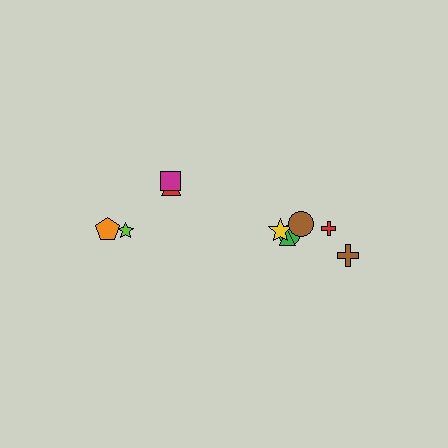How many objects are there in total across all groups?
There are 10 objects.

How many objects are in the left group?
There are 4 objects.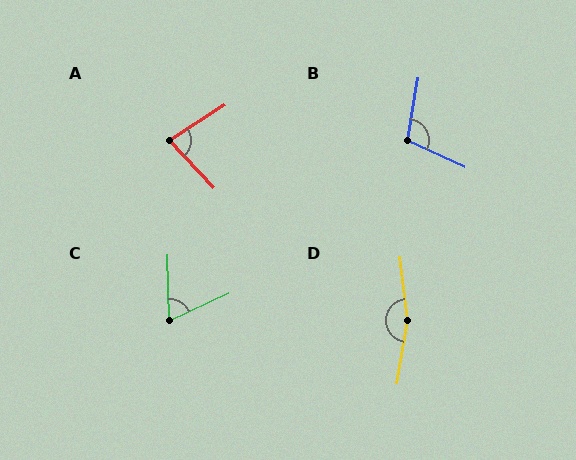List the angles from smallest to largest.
C (66°), A (79°), B (105°), D (164°).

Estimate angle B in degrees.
Approximately 105 degrees.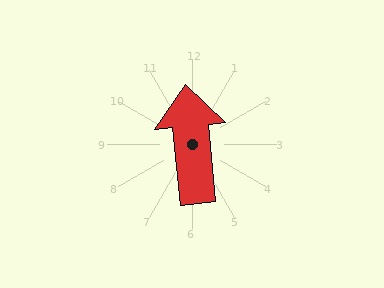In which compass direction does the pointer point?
North.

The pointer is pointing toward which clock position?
Roughly 12 o'clock.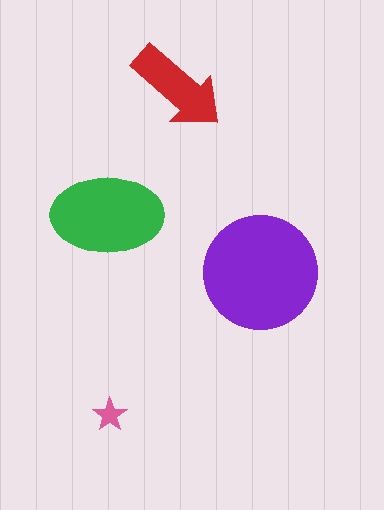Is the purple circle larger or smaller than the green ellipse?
Larger.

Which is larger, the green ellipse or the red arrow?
The green ellipse.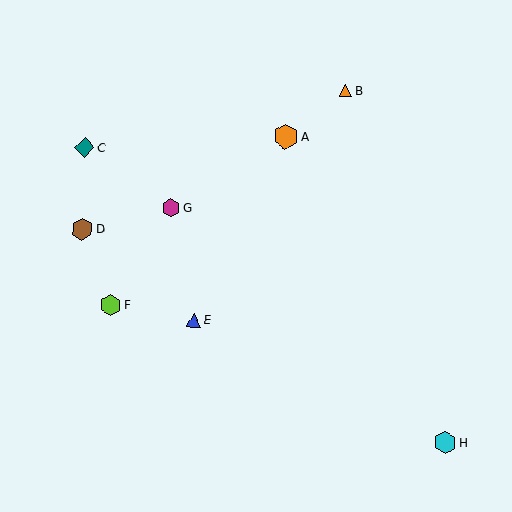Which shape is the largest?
The orange hexagon (labeled A) is the largest.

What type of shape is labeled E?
Shape E is a blue triangle.